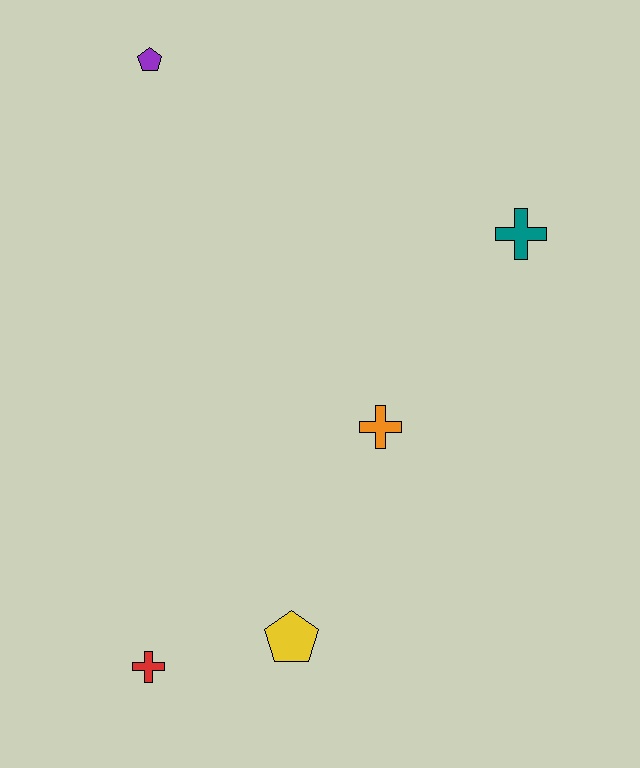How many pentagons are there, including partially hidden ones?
There are 2 pentagons.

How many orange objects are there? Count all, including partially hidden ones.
There is 1 orange object.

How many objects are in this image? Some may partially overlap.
There are 5 objects.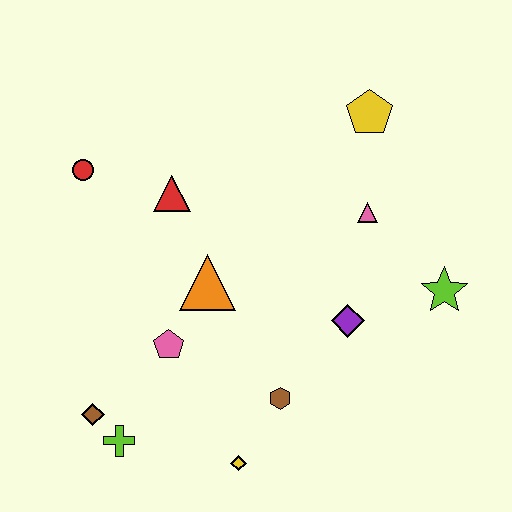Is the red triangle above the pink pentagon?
Yes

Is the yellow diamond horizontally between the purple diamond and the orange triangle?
Yes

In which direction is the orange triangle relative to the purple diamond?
The orange triangle is to the left of the purple diamond.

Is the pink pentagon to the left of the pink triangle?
Yes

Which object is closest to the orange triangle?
The pink pentagon is closest to the orange triangle.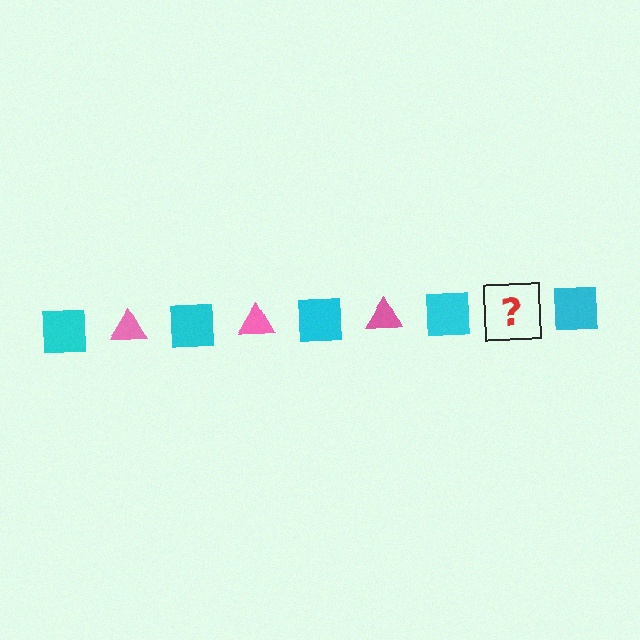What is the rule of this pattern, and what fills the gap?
The rule is that the pattern alternates between cyan square and pink triangle. The gap should be filled with a pink triangle.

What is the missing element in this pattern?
The missing element is a pink triangle.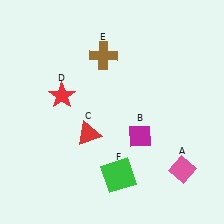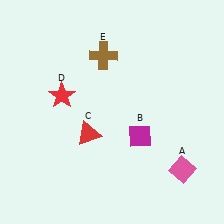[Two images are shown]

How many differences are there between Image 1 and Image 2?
There is 1 difference between the two images.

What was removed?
The green square (F) was removed in Image 2.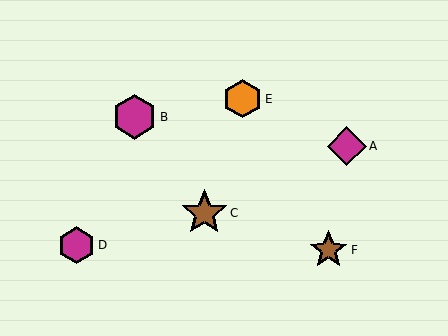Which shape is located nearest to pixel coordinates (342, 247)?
The brown star (labeled F) at (329, 250) is nearest to that location.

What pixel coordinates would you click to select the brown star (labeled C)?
Click at (204, 213) to select the brown star C.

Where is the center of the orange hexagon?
The center of the orange hexagon is at (242, 99).